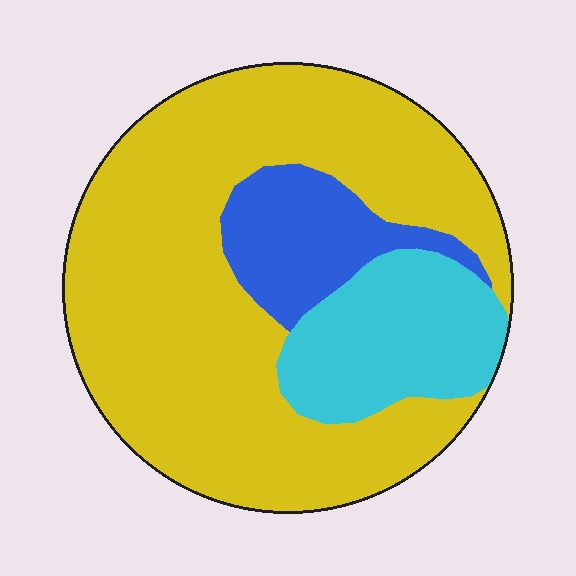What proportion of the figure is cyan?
Cyan covers around 20% of the figure.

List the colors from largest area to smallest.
From largest to smallest: yellow, cyan, blue.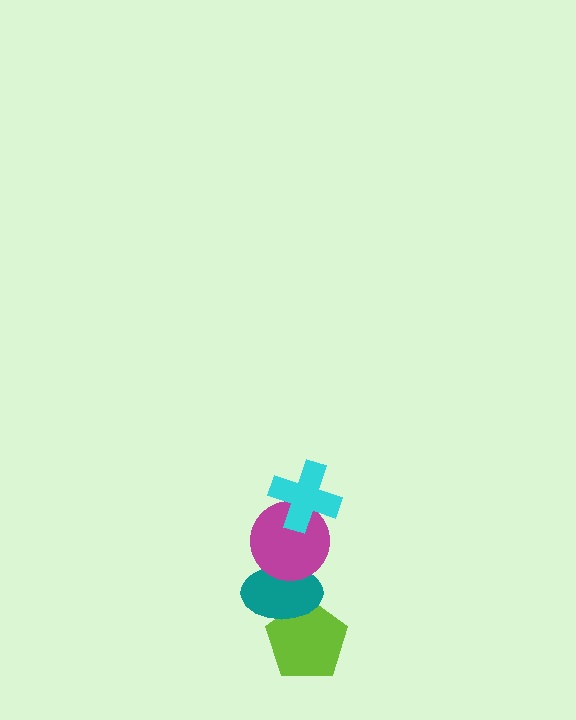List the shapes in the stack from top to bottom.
From top to bottom: the cyan cross, the magenta circle, the teal ellipse, the lime pentagon.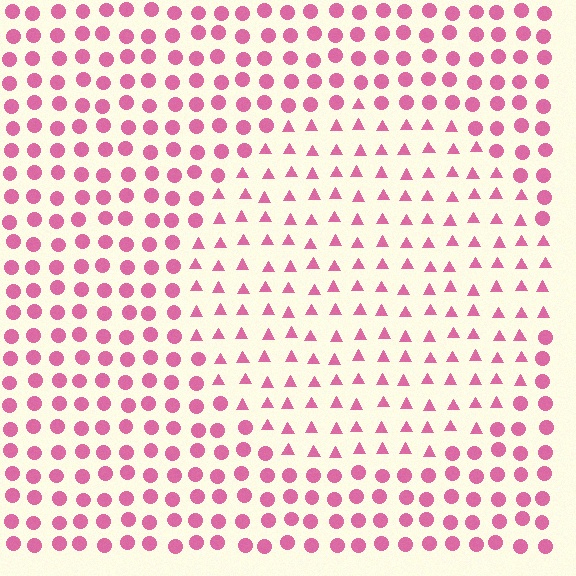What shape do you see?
I see a circle.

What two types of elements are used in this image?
The image uses triangles inside the circle region and circles outside it.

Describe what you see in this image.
The image is filled with small pink elements arranged in a uniform grid. A circle-shaped region contains triangles, while the surrounding area contains circles. The boundary is defined purely by the change in element shape.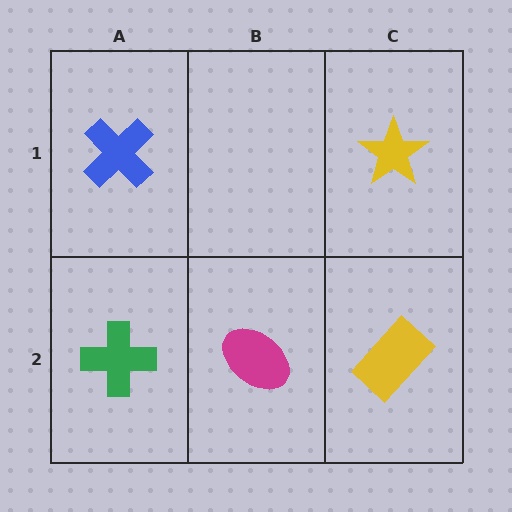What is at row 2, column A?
A green cross.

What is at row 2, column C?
A yellow rectangle.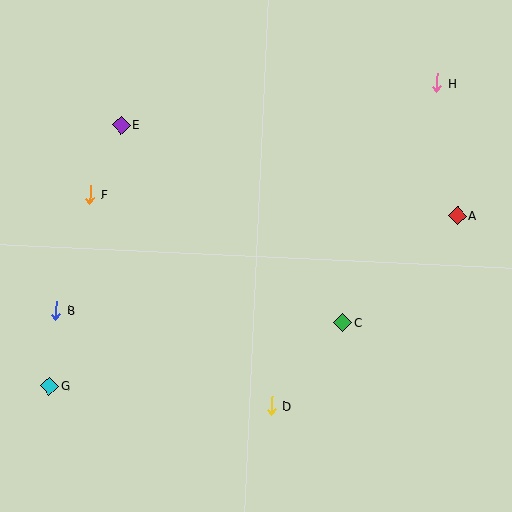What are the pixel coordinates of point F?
Point F is at (90, 194).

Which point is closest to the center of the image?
Point C at (343, 322) is closest to the center.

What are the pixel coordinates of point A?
Point A is at (457, 215).